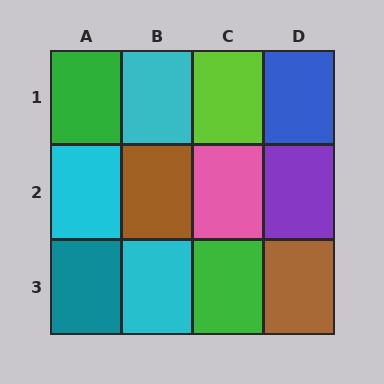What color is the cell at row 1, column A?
Green.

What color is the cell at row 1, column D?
Blue.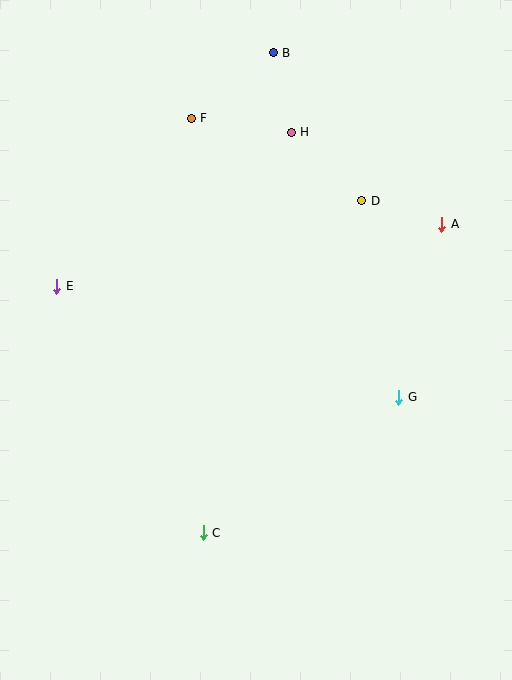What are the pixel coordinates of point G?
Point G is at (399, 397).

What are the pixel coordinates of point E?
Point E is at (57, 286).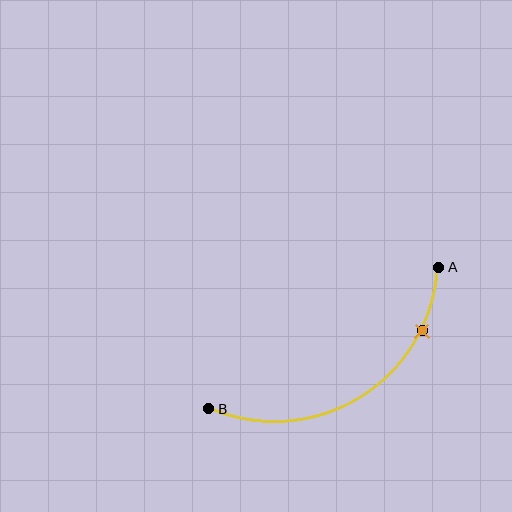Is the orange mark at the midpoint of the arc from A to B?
No. The orange mark lies on the arc but is closer to endpoint A. The arc midpoint would be at the point on the curve equidistant along the arc from both A and B.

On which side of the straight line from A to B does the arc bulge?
The arc bulges below the straight line connecting A and B.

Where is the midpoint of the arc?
The arc midpoint is the point on the curve farthest from the straight line joining A and B. It sits below that line.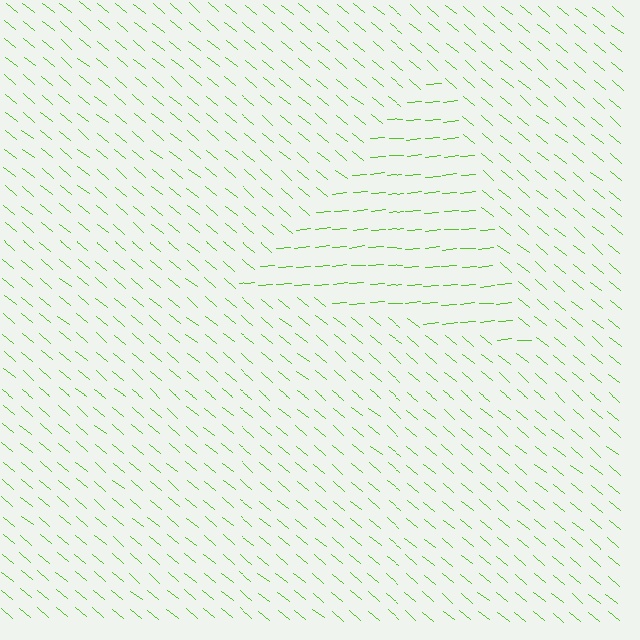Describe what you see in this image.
The image is filled with small lime line segments. A triangle region in the image has lines oriented differently from the surrounding lines, creating a visible texture boundary.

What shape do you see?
I see a triangle.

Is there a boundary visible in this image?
Yes, there is a texture boundary formed by a change in line orientation.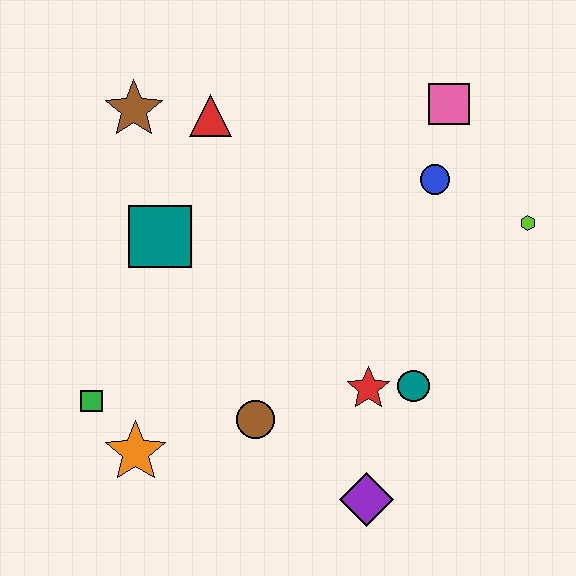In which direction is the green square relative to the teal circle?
The green square is to the left of the teal circle.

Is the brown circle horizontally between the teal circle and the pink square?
No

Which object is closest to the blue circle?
The pink square is closest to the blue circle.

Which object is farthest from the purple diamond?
The brown star is farthest from the purple diamond.